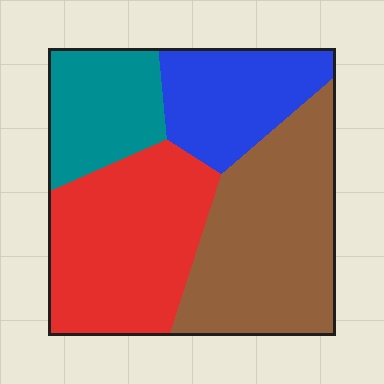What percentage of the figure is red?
Red takes up about one third (1/3) of the figure.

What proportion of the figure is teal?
Teal takes up about one sixth (1/6) of the figure.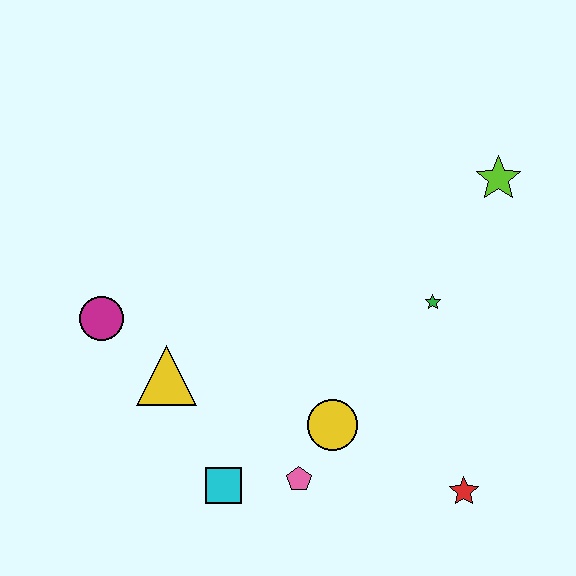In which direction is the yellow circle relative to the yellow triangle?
The yellow circle is to the right of the yellow triangle.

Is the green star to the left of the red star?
Yes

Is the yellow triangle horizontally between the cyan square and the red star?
No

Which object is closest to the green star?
The lime star is closest to the green star.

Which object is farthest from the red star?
The magenta circle is farthest from the red star.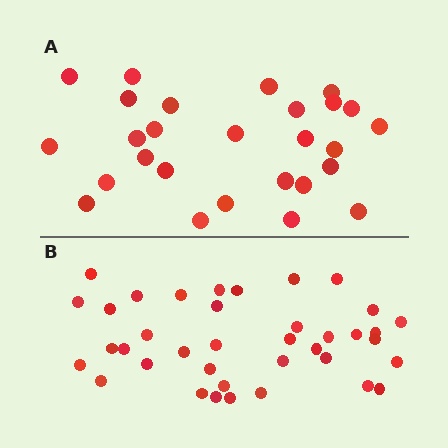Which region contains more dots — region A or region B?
Region B (the bottom region) has more dots.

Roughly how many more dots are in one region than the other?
Region B has roughly 12 or so more dots than region A.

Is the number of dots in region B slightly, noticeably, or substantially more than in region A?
Region B has noticeably more, but not dramatically so. The ratio is roughly 1.4 to 1.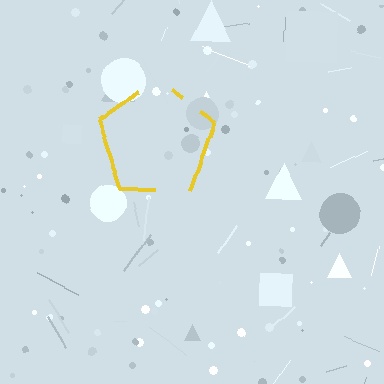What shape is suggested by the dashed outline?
The dashed outline suggests a pentagon.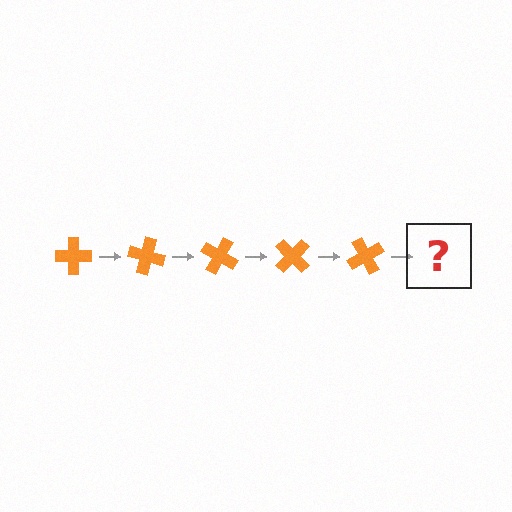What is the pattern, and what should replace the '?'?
The pattern is that the cross rotates 15 degrees each step. The '?' should be an orange cross rotated 75 degrees.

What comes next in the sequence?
The next element should be an orange cross rotated 75 degrees.